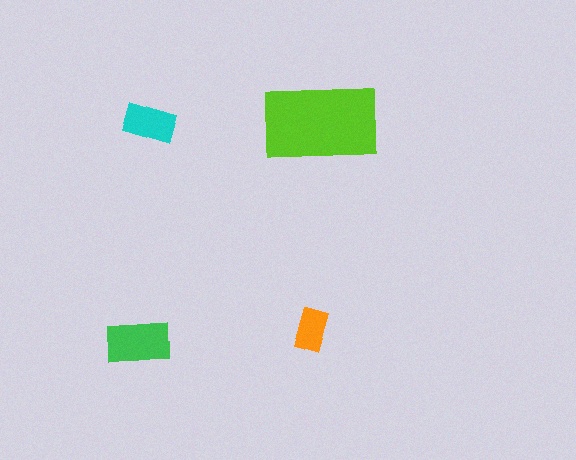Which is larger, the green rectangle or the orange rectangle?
The green one.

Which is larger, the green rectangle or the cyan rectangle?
The green one.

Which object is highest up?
The cyan rectangle is topmost.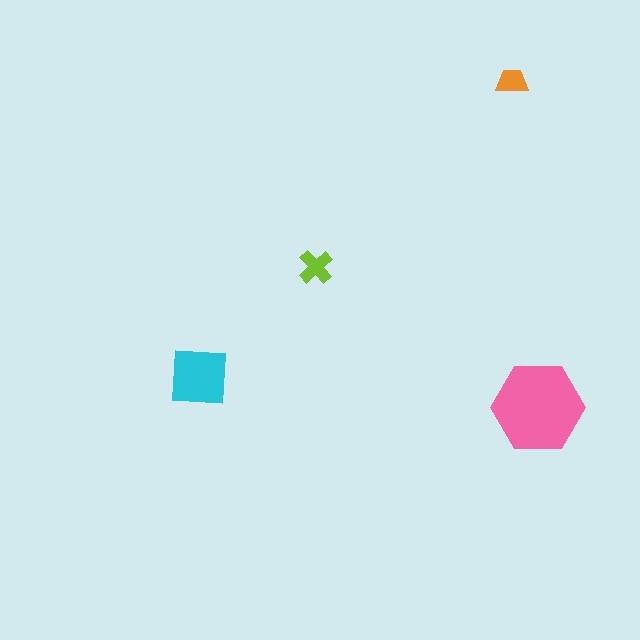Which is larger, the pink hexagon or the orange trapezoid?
The pink hexagon.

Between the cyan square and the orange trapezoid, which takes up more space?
The cyan square.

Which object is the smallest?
The orange trapezoid.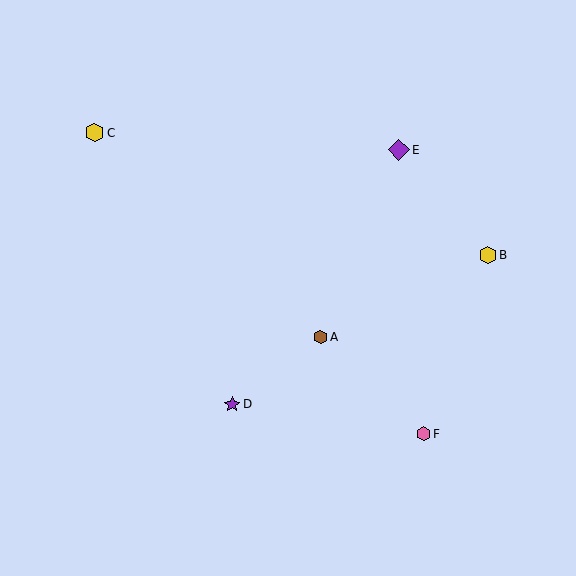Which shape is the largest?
The purple diamond (labeled E) is the largest.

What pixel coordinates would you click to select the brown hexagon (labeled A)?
Click at (320, 337) to select the brown hexagon A.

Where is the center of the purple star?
The center of the purple star is at (232, 404).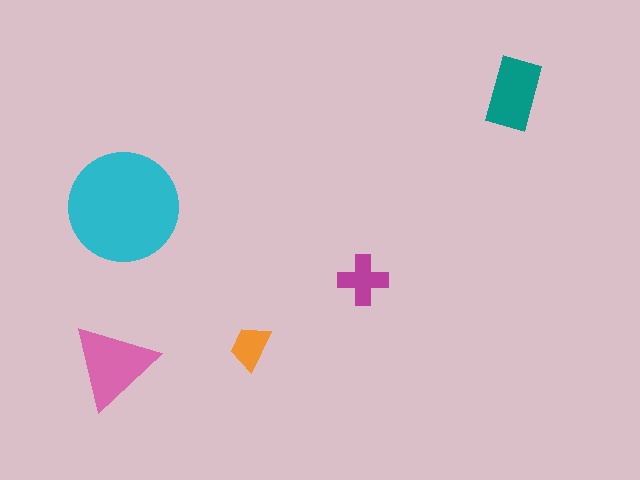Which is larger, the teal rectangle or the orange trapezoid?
The teal rectangle.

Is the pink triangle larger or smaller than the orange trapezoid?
Larger.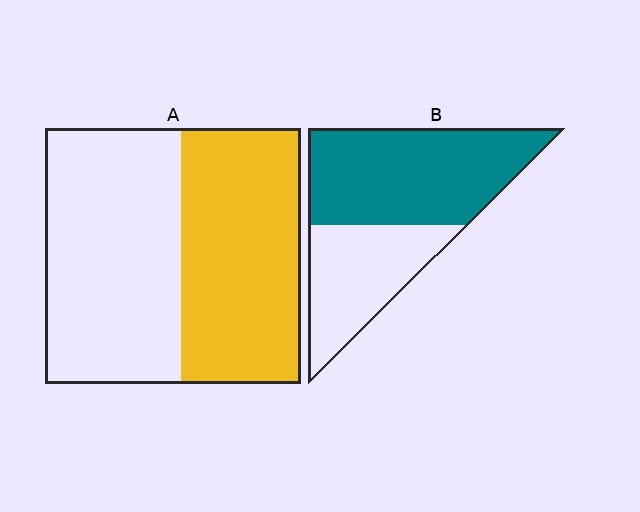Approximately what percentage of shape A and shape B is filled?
A is approximately 45% and B is approximately 60%.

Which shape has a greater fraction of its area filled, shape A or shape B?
Shape B.